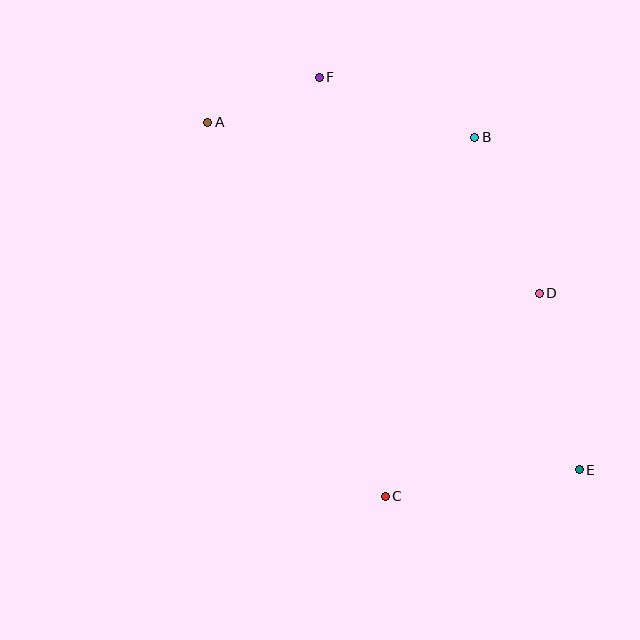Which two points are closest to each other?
Points A and F are closest to each other.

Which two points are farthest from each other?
Points A and E are farthest from each other.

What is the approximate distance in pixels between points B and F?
The distance between B and F is approximately 166 pixels.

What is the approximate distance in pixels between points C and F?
The distance between C and F is approximately 424 pixels.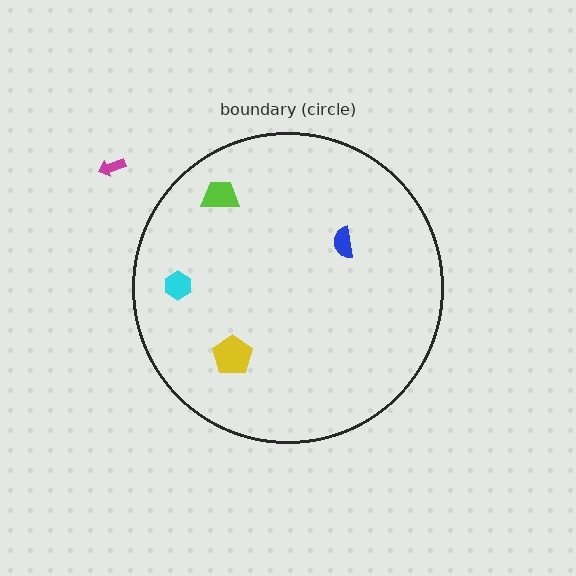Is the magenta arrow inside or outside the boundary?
Outside.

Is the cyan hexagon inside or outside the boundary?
Inside.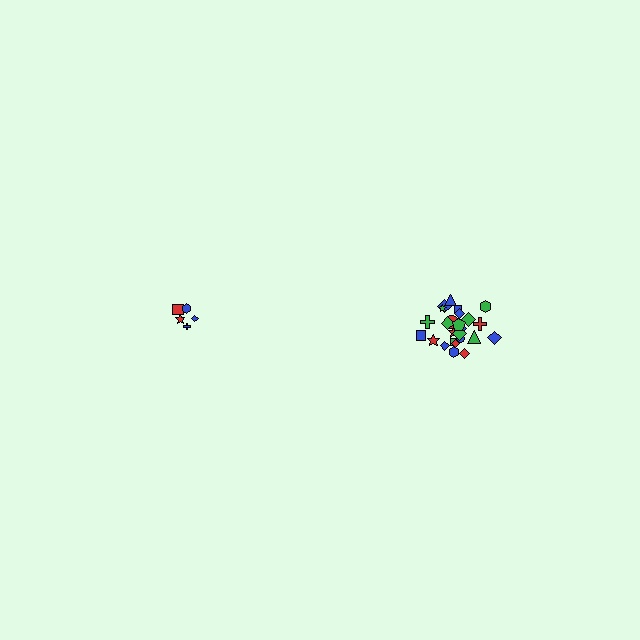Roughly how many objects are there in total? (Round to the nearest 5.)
Roughly 30 objects in total.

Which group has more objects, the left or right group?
The right group.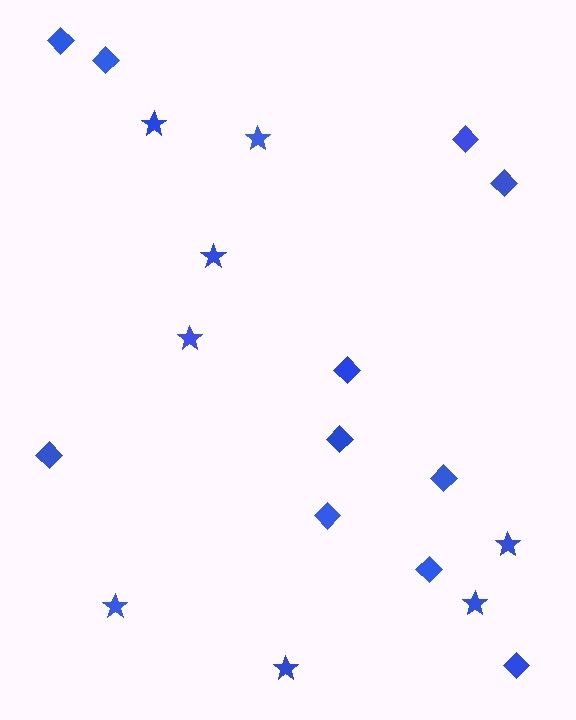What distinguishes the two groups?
There are 2 groups: one group of diamonds (11) and one group of stars (8).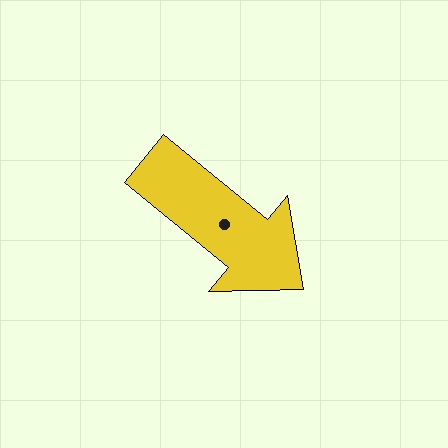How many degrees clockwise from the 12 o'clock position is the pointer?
Approximately 129 degrees.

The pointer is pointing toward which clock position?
Roughly 4 o'clock.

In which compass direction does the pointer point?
Southeast.